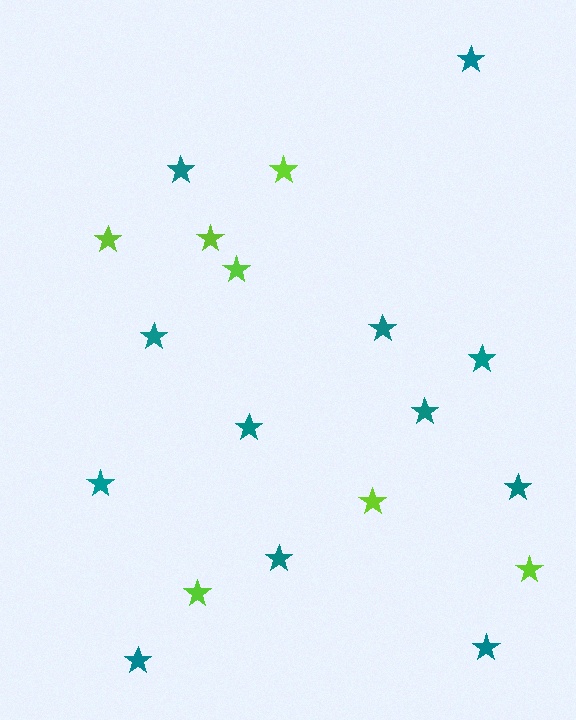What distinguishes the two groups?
There are 2 groups: one group of teal stars (12) and one group of lime stars (7).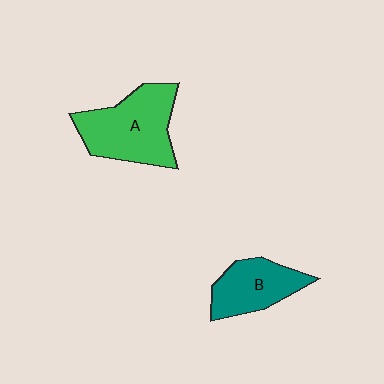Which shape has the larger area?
Shape A (green).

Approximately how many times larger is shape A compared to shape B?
Approximately 1.5 times.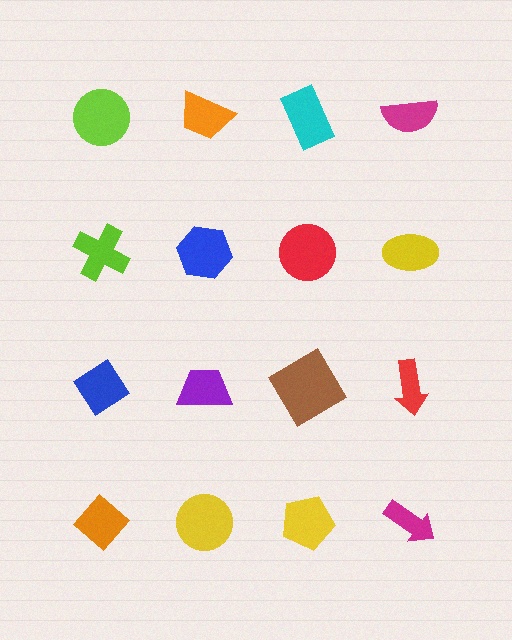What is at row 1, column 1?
A lime circle.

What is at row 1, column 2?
An orange trapezoid.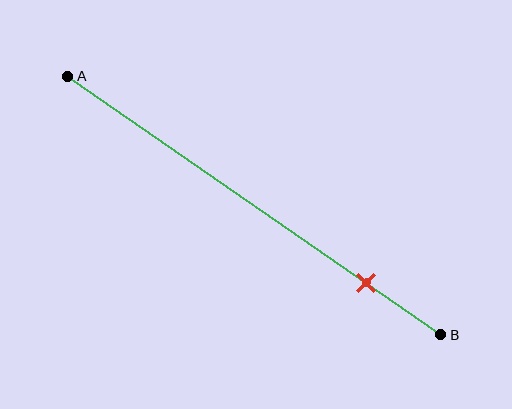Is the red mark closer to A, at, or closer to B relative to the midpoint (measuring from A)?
The red mark is closer to point B than the midpoint of segment AB.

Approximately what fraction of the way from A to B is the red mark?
The red mark is approximately 80% of the way from A to B.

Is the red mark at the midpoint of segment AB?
No, the mark is at about 80% from A, not at the 50% midpoint.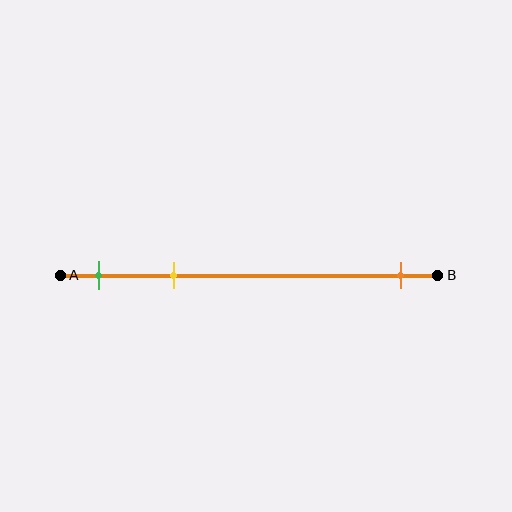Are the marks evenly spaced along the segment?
No, the marks are not evenly spaced.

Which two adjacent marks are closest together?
The green and yellow marks are the closest adjacent pair.